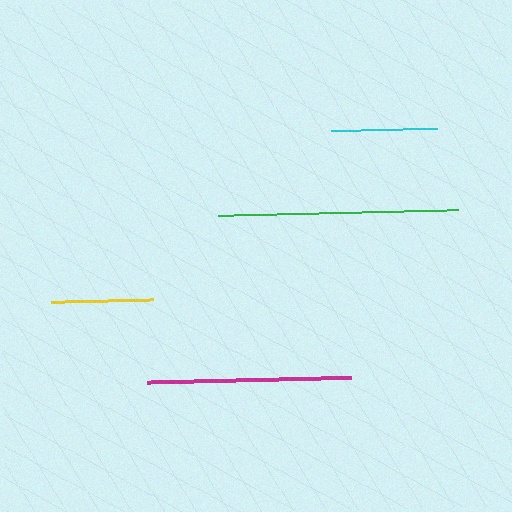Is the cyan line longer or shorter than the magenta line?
The magenta line is longer than the cyan line.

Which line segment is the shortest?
The yellow line is the shortest at approximately 102 pixels.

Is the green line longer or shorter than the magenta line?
The green line is longer than the magenta line.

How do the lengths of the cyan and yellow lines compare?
The cyan and yellow lines are approximately the same length.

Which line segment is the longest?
The green line is the longest at approximately 240 pixels.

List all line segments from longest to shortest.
From longest to shortest: green, magenta, cyan, yellow.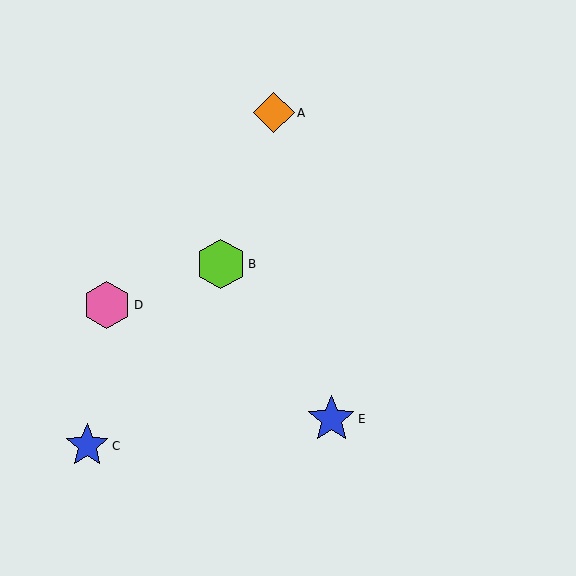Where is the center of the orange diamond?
The center of the orange diamond is at (274, 113).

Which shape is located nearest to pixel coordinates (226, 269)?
The lime hexagon (labeled B) at (221, 264) is nearest to that location.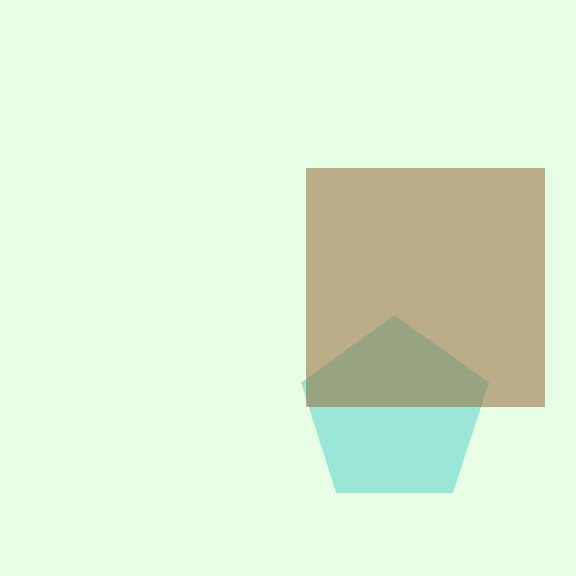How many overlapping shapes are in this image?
There are 2 overlapping shapes in the image.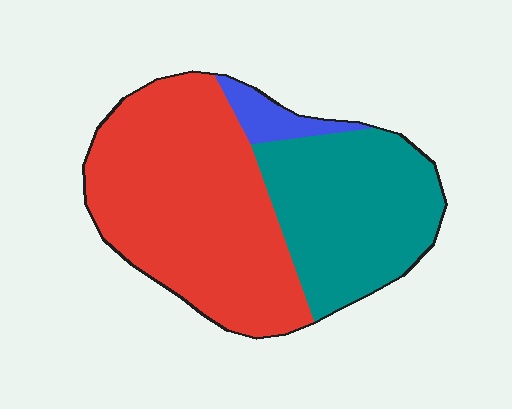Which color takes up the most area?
Red, at roughly 55%.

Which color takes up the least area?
Blue, at roughly 5%.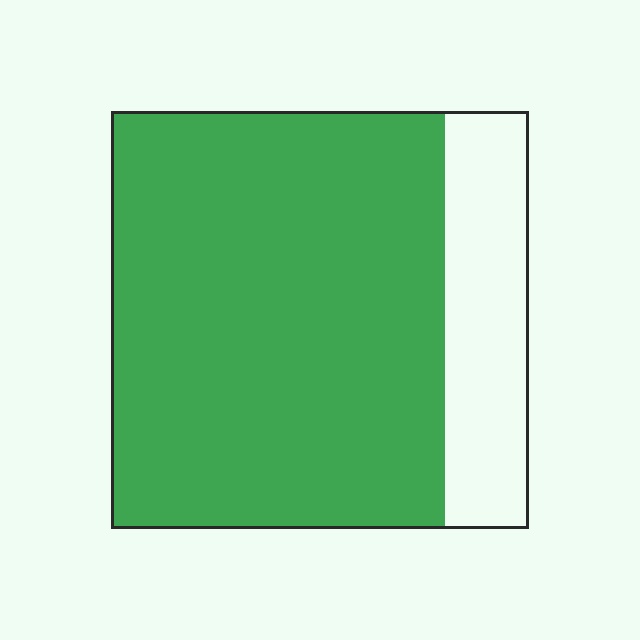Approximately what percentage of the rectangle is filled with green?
Approximately 80%.